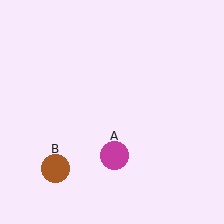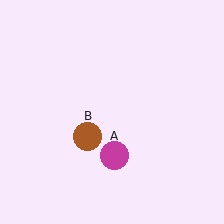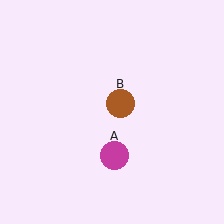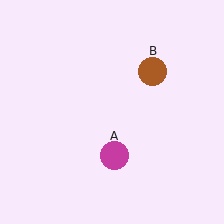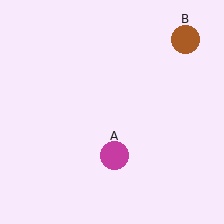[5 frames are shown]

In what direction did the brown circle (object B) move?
The brown circle (object B) moved up and to the right.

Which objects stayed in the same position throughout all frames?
Magenta circle (object A) remained stationary.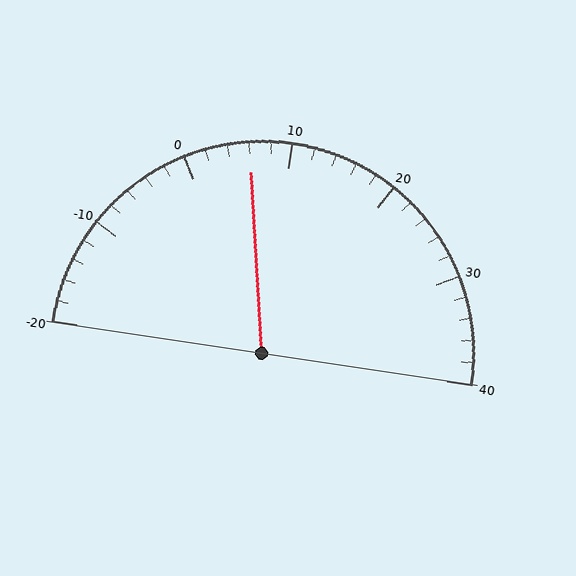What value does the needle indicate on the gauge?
The needle indicates approximately 6.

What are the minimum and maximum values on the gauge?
The gauge ranges from -20 to 40.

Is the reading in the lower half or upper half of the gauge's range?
The reading is in the lower half of the range (-20 to 40).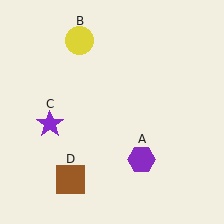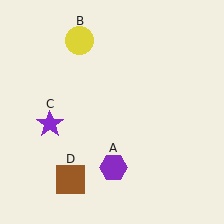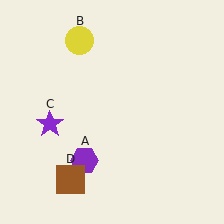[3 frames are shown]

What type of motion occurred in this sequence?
The purple hexagon (object A) rotated clockwise around the center of the scene.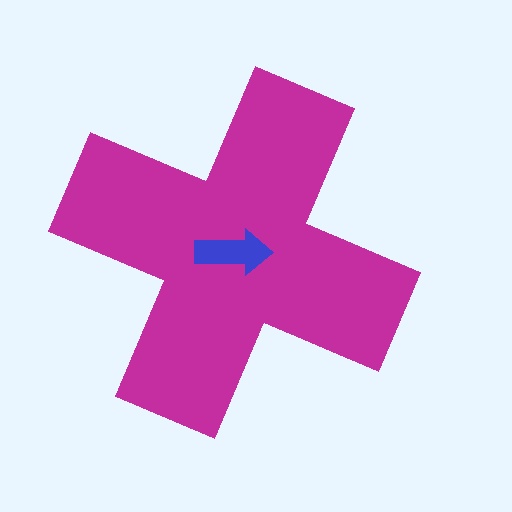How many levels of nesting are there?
2.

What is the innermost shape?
The blue arrow.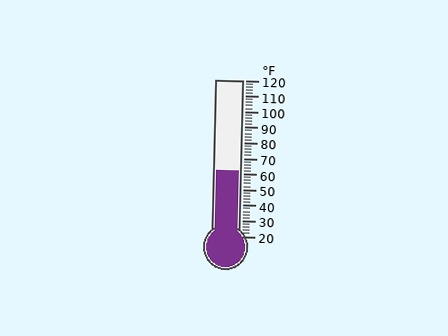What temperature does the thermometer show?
The thermometer shows approximately 62°F.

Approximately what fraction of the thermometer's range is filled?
The thermometer is filled to approximately 40% of its range.